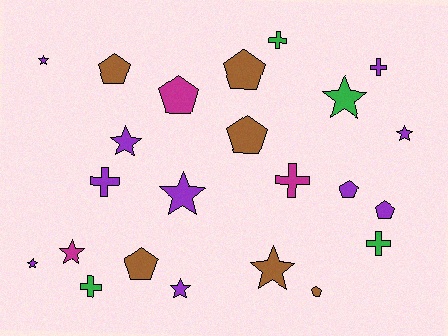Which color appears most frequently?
Purple, with 10 objects.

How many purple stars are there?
There are 6 purple stars.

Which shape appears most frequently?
Star, with 9 objects.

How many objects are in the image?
There are 23 objects.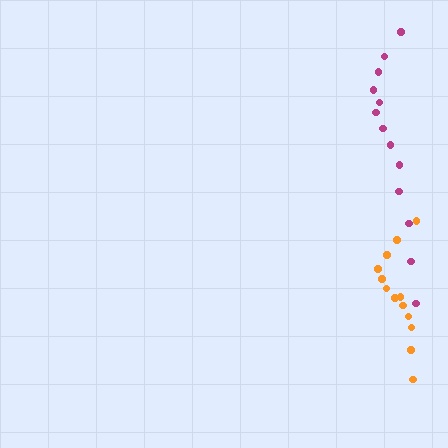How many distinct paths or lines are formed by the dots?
There are 2 distinct paths.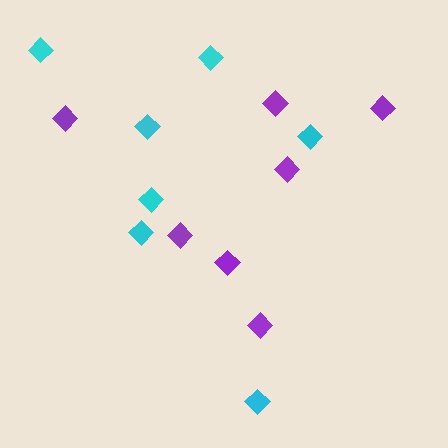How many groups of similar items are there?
There are 2 groups: one group of purple diamonds (7) and one group of cyan diamonds (7).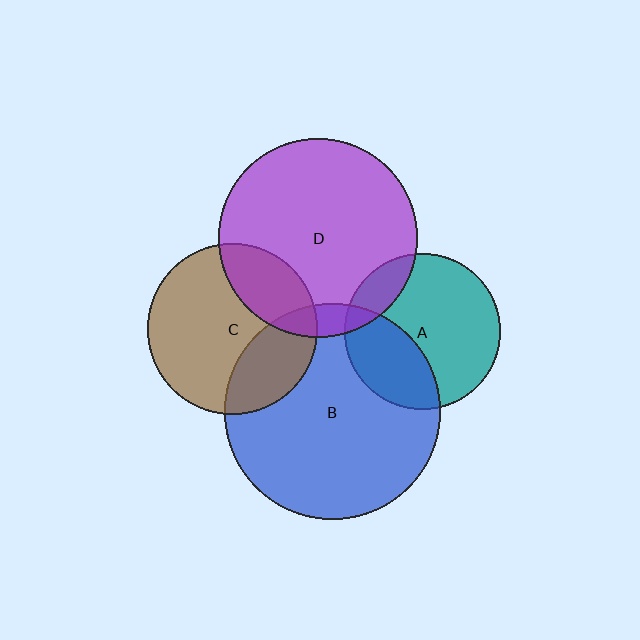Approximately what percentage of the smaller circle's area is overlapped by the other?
Approximately 10%.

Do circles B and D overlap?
Yes.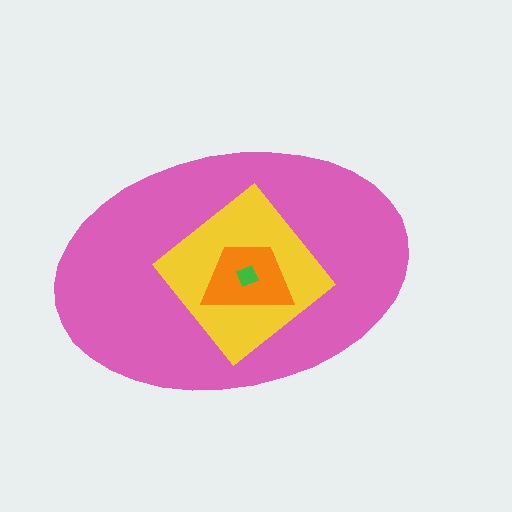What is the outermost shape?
The pink ellipse.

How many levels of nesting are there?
4.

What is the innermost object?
The green diamond.